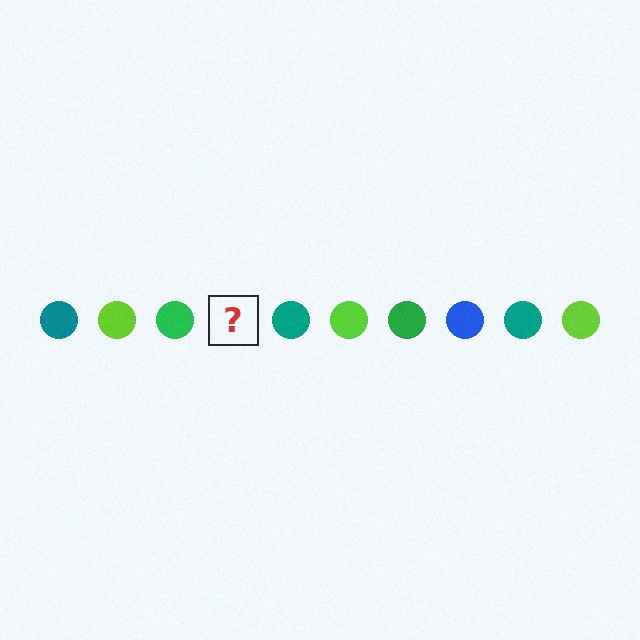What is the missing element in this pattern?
The missing element is a blue circle.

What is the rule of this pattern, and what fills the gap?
The rule is that the pattern cycles through teal, lime, green, blue circles. The gap should be filled with a blue circle.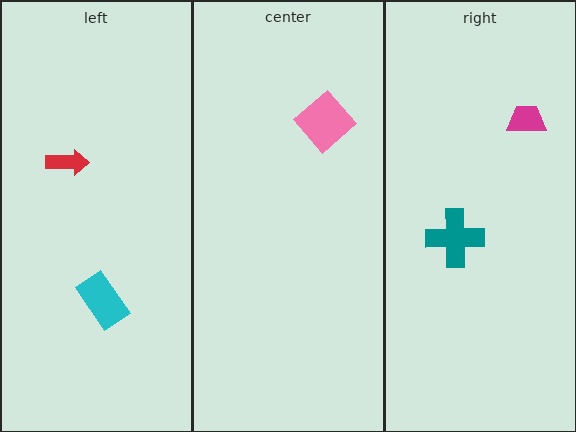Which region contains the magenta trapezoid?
The right region.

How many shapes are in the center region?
1.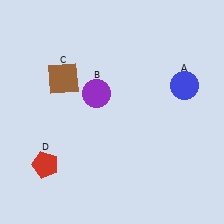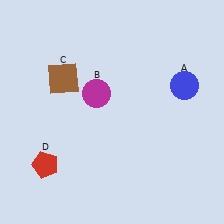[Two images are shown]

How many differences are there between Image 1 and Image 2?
There is 1 difference between the two images.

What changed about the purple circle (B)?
In Image 1, B is purple. In Image 2, it changed to magenta.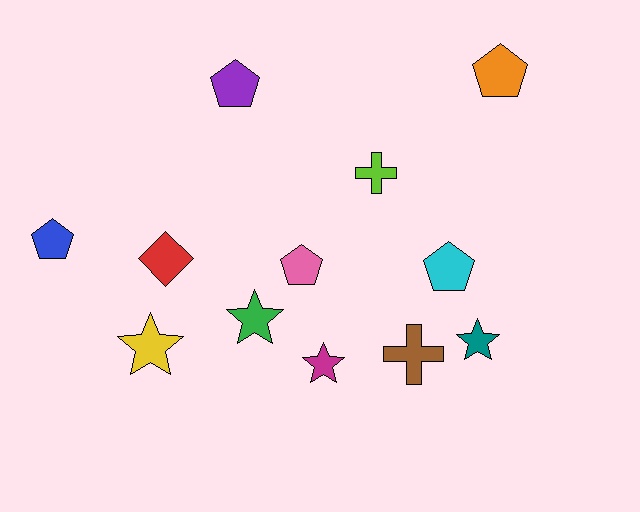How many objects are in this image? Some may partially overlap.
There are 12 objects.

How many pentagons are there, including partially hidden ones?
There are 5 pentagons.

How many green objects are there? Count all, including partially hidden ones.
There is 1 green object.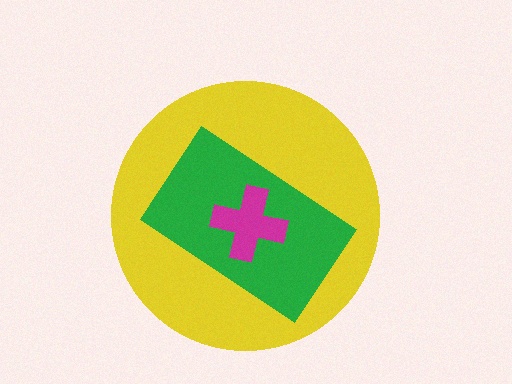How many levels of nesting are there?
3.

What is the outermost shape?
The yellow circle.